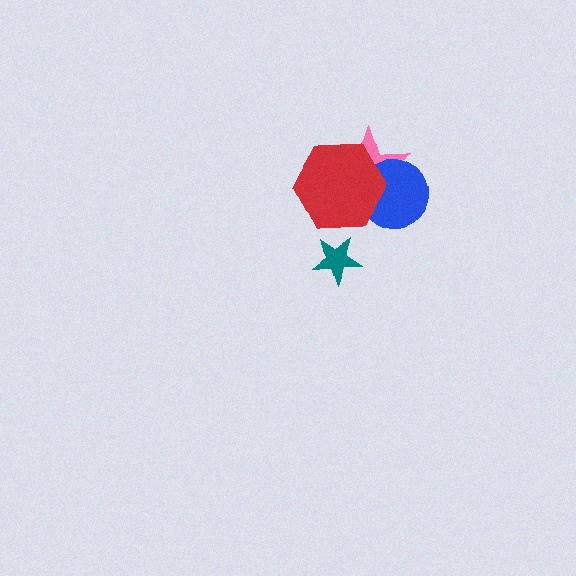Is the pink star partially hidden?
Yes, it is partially covered by another shape.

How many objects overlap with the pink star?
2 objects overlap with the pink star.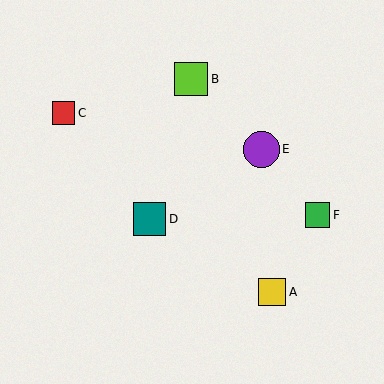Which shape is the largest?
The purple circle (labeled E) is the largest.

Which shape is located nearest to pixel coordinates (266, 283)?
The yellow square (labeled A) at (272, 292) is nearest to that location.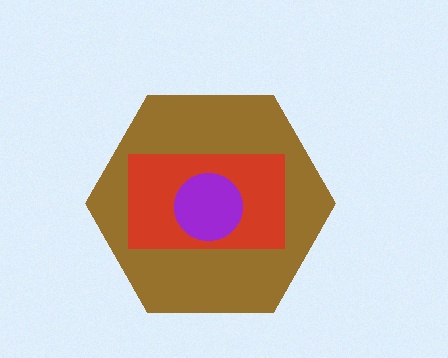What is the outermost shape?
The brown hexagon.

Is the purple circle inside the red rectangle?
Yes.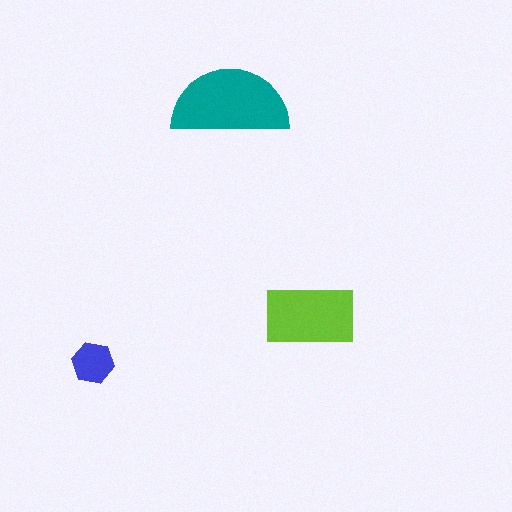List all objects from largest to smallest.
The teal semicircle, the lime rectangle, the blue hexagon.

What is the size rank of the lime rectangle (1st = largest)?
2nd.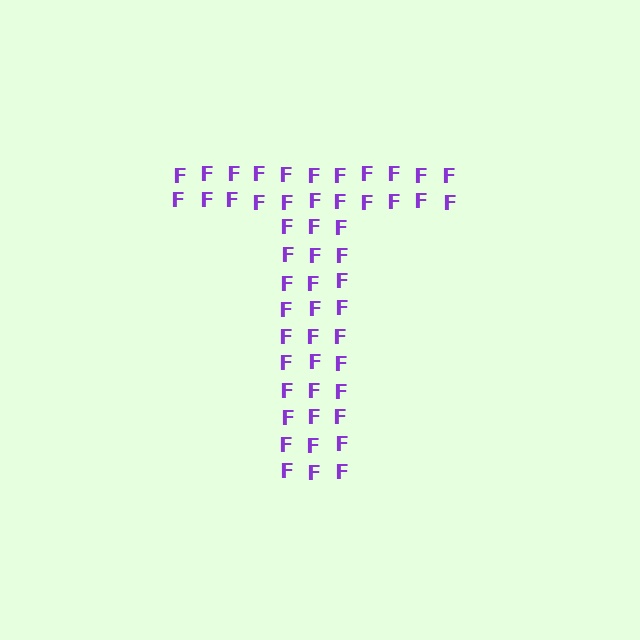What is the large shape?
The large shape is the letter T.